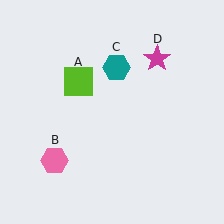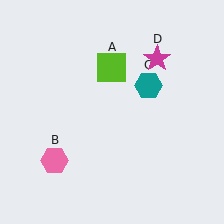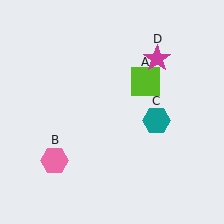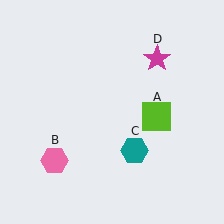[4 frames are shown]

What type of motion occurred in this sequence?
The lime square (object A), teal hexagon (object C) rotated clockwise around the center of the scene.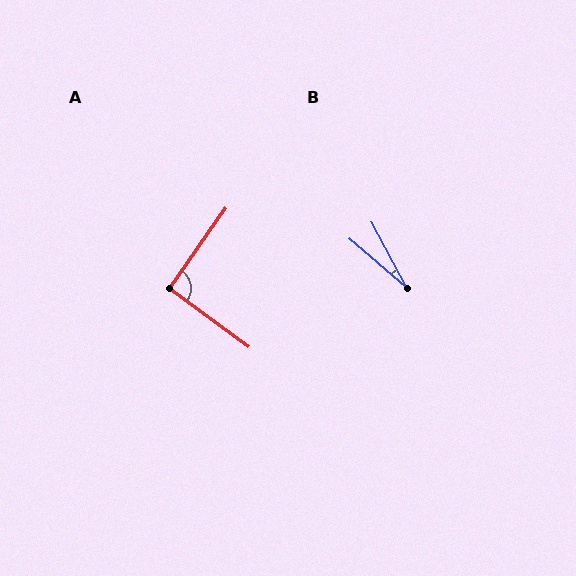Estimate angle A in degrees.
Approximately 91 degrees.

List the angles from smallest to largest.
B (21°), A (91°).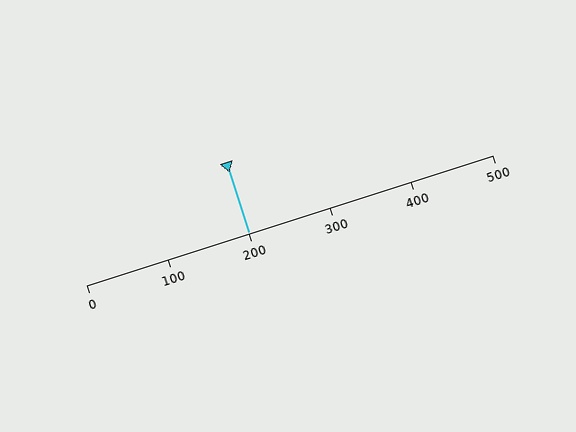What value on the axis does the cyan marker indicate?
The marker indicates approximately 200.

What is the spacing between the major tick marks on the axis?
The major ticks are spaced 100 apart.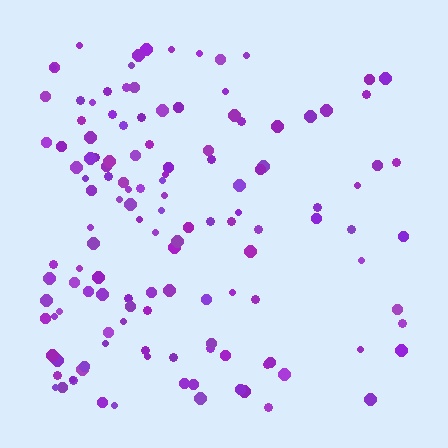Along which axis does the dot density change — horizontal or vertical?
Horizontal.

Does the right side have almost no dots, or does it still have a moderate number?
Still a moderate number, just noticeably fewer than the left.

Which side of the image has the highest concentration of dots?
The left.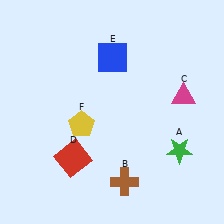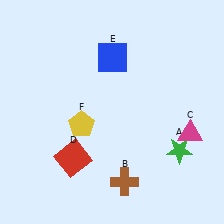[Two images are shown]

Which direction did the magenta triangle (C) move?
The magenta triangle (C) moved down.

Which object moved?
The magenta triangle (C) moved down.